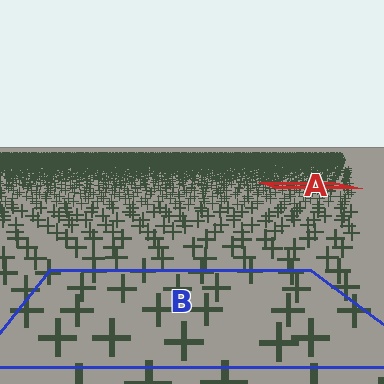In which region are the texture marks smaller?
The texture marks are smaller in region A, because it is farther away.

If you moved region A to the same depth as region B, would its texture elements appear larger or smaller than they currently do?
They would appear larger. At a closer depth, the same texture elements are projected at a bigger on-screen size.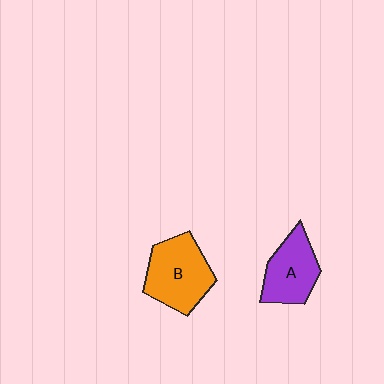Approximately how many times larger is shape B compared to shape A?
Approximately 1.3 times.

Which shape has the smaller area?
Shape A (purple).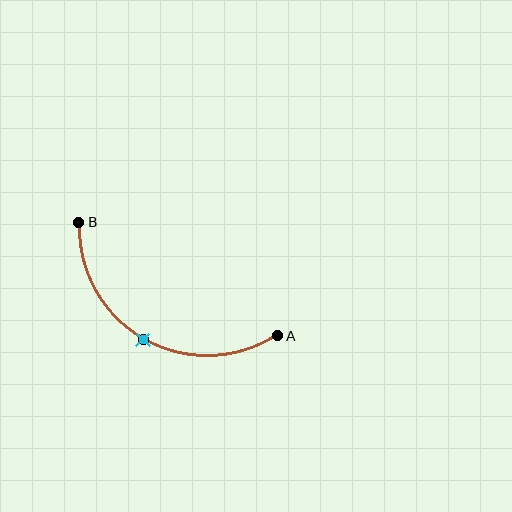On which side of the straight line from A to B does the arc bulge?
The arc bulges below the straight line connecting A and B.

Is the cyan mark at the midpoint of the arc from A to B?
Yes. The cyan mark lies on the arc at equal arc-length from both A and B — it is the arc midpoint.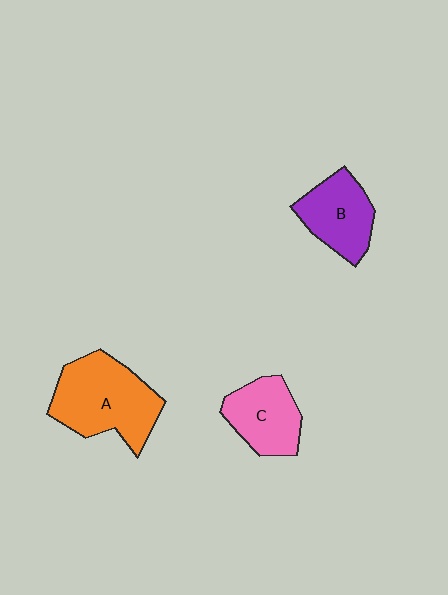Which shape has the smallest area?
Shape C (pink).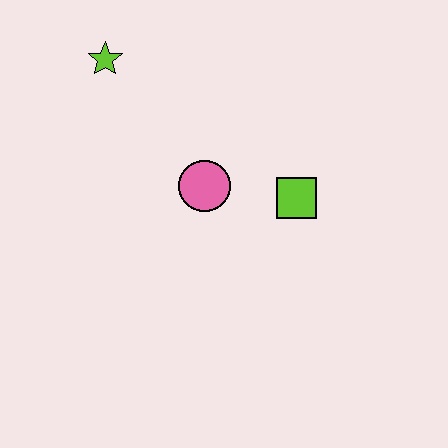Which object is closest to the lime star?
The pink circle is closest to the lime star.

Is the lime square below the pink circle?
Yes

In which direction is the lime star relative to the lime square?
The lime star is to the left of the lime square.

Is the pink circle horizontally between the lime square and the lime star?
Yes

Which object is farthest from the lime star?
The lime square is farthest from the lime star.